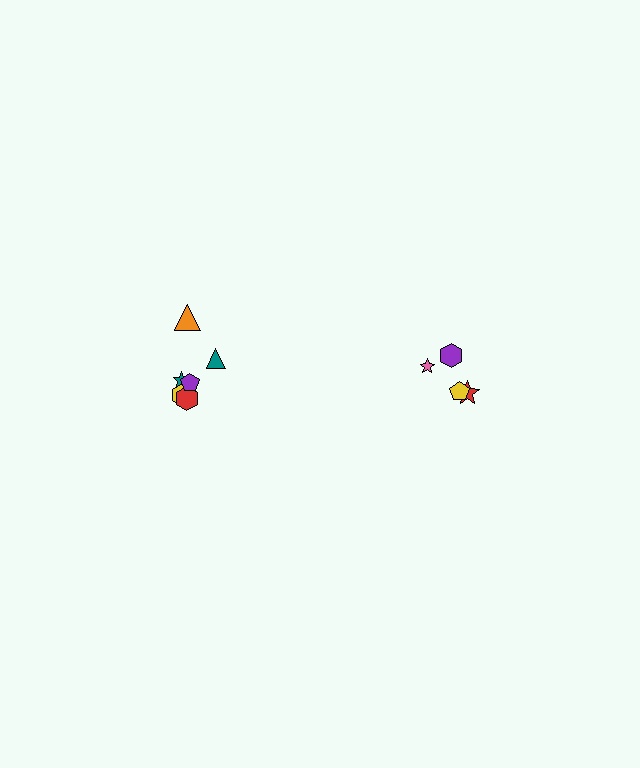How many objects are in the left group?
There are 6 objects.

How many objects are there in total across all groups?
There are 10 objects.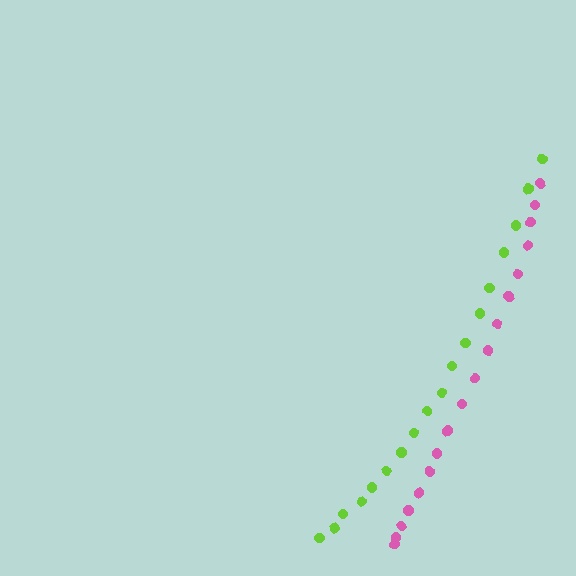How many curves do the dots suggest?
There are 2 distinct paths.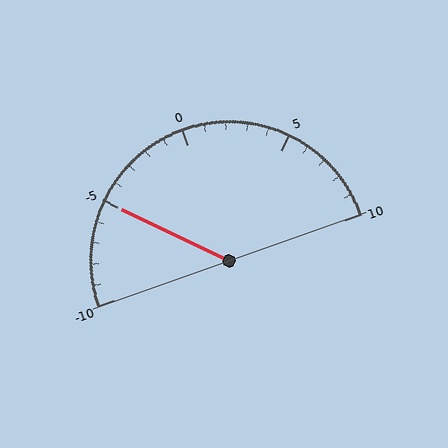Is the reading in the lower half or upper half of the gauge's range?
The reading is in the lower half of the range (-10 to 10).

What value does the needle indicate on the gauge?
The needle indicates approximately -5.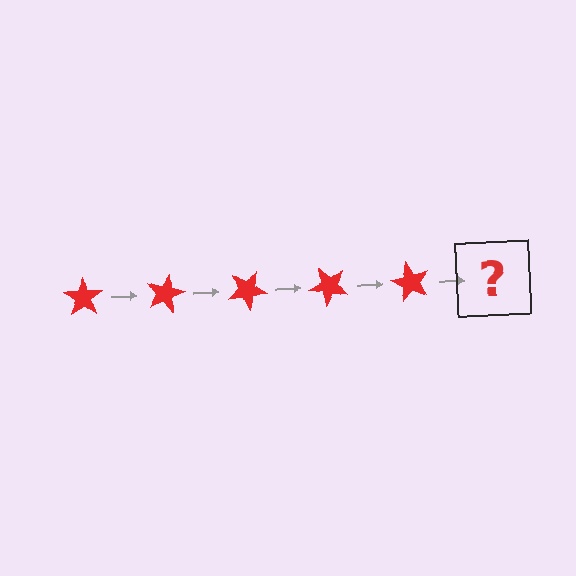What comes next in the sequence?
The next element should be a red star rotated 75 degrees.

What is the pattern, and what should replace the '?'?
The pattern is that the star rotates 15 degrees each step. The '?' should be a red star rotated 75 degrees.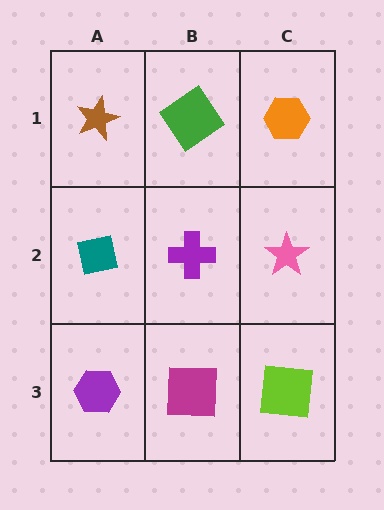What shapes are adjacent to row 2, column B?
A green diamond (row 1, column B), a magenta square (row 3, column B), a teal square (row 2, column A), a pink star (row 2, column C).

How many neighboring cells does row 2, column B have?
4.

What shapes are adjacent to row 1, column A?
A teal square (row 2, column A), a green diamond (row 1, column B).